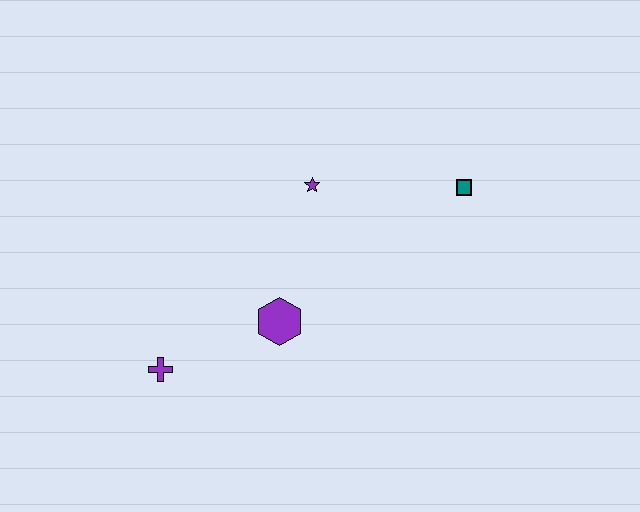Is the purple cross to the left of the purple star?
Yes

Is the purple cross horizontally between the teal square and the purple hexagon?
No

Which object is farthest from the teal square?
The purple cross is farthest from the teal square.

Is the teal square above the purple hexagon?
Yes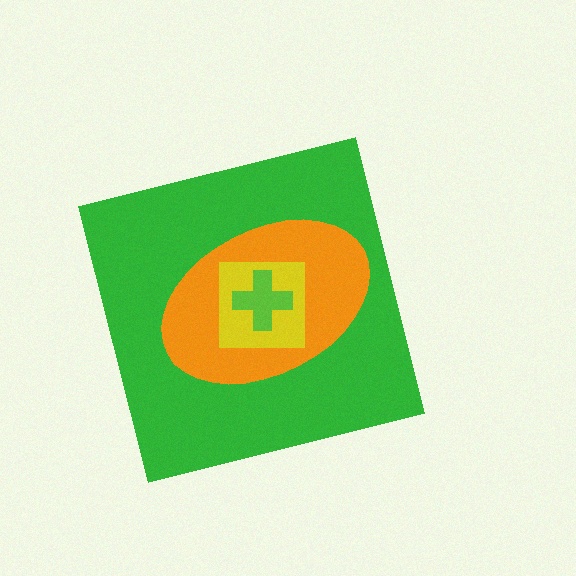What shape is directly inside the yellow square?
The lime cross.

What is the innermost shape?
The lime cross.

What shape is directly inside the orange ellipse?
The yellow square.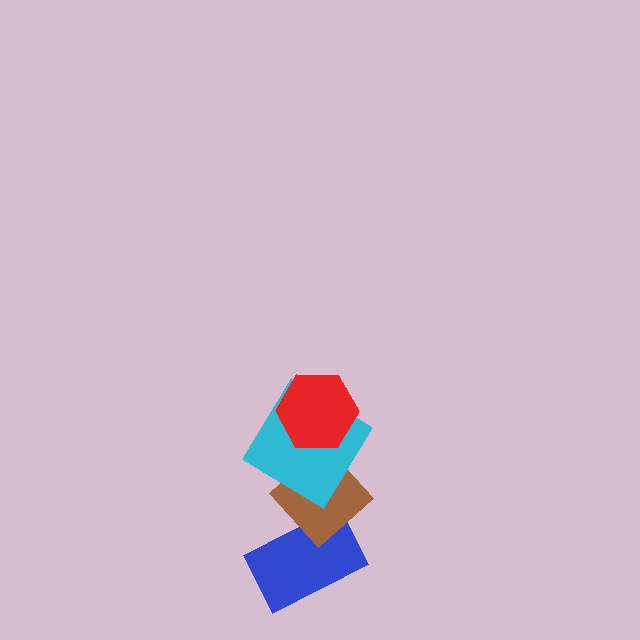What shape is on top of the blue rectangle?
The brown diamond is on top of the blue rectangle.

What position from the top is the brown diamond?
The brown diamond is 3rd from the top.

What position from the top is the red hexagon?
The red hexagon is 1st from the top.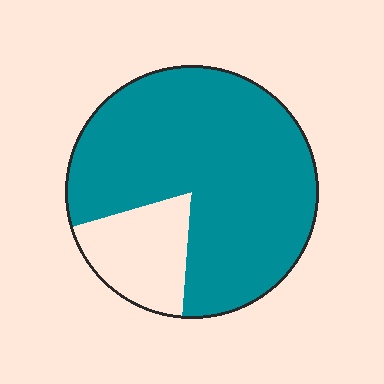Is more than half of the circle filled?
Yes.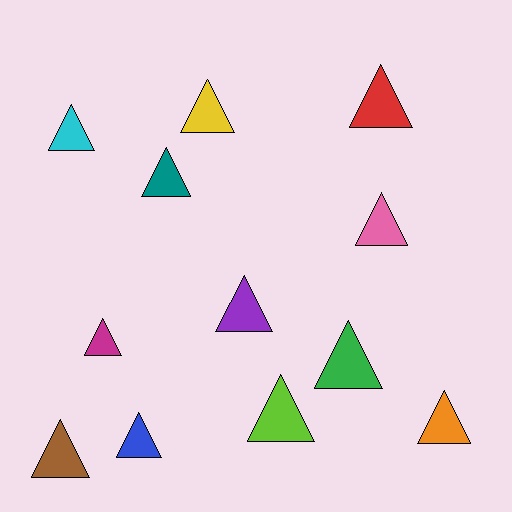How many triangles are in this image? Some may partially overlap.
There are 12 triangles.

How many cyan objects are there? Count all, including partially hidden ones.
There is 1 cyan object.